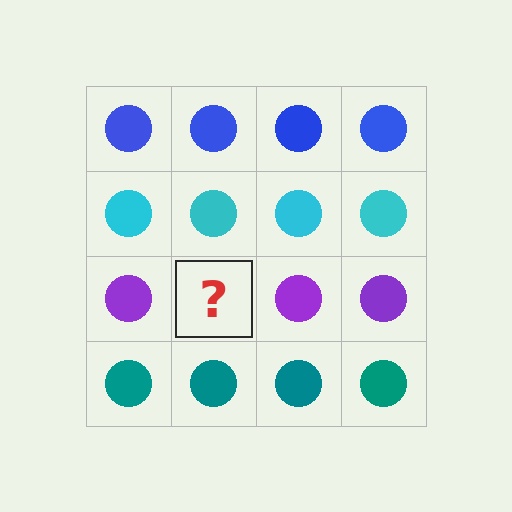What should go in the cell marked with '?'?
The missing cell should contain a purple circle.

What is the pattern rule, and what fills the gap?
The rule is that each row has a consistent color. The gap should be filled with a purple circle.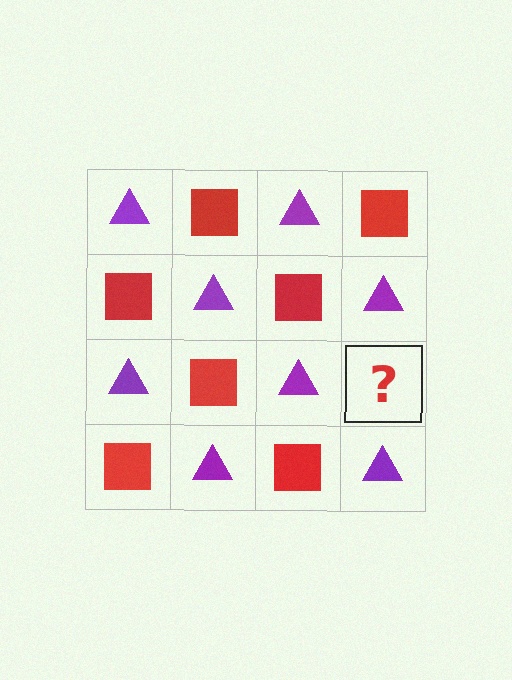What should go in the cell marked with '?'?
The missing cell should contain a red square.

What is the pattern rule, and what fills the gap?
The rule is that it alternates purple triangle and red square in a checkerboard pattern. The gap should be filled with a red square.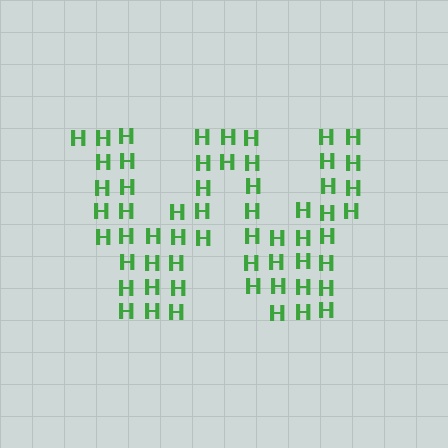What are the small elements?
The small elements are letter H's.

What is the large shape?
The large shape is the letter W.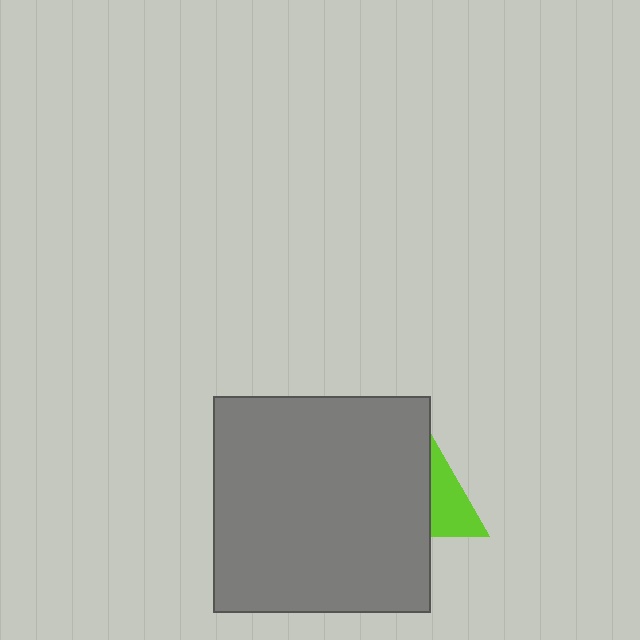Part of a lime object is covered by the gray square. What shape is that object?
It is a triangle.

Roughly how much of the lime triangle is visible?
About half of it is visible (roughly 48%).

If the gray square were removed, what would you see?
You would see the complete lime triangle.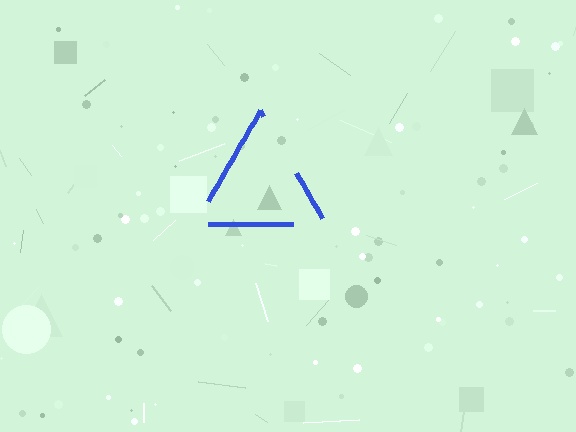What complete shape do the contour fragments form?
The contour fragments form a triangle.